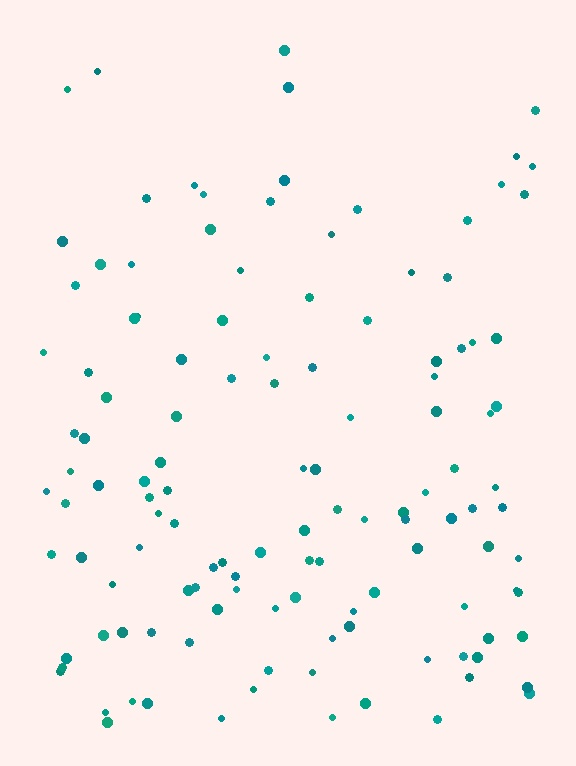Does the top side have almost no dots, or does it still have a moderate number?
Still a moderate number, just noticeably fewer than the bottom.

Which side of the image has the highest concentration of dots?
The bottom.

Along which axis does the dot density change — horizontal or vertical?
Vertical.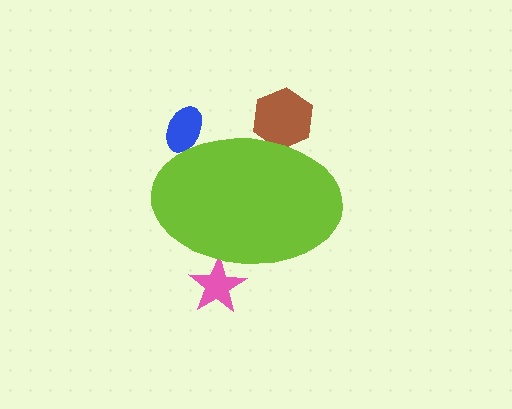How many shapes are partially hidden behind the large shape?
3 shapes are partially hidden.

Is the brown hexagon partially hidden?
Yes, the brown hexagon is partially hidden behind the lime ellipse.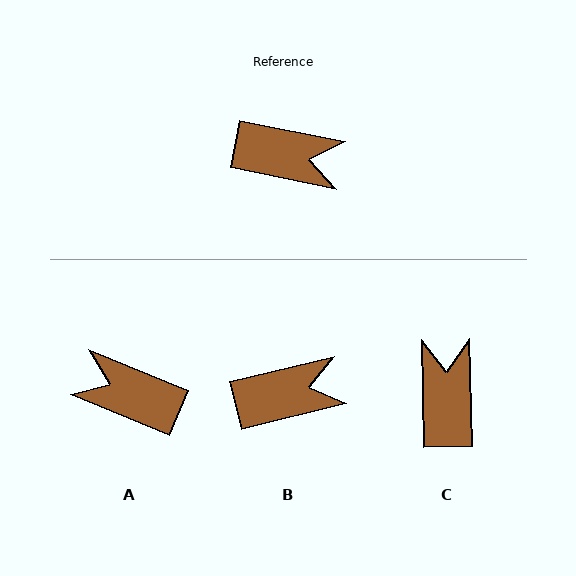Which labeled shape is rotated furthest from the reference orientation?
A, about 169 degrees away.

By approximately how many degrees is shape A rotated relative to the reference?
Approximately 169 degrees counter-clockwise.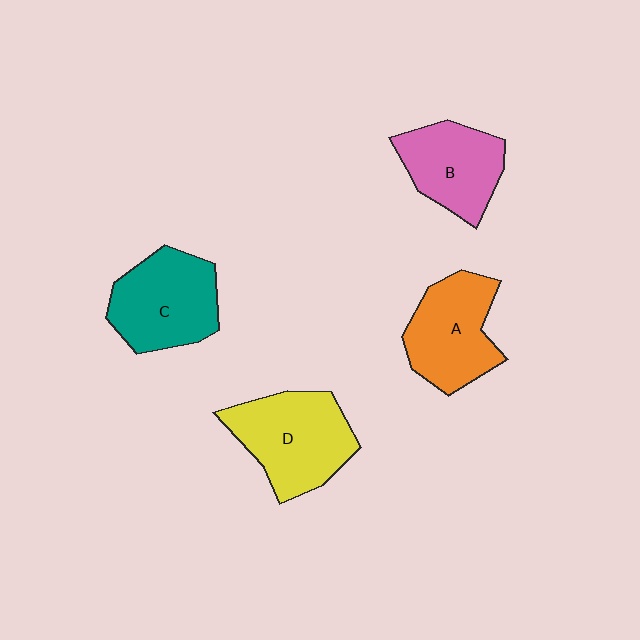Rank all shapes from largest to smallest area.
From largest to smallest: D (yellow), C (teal), A (orange), B (pink).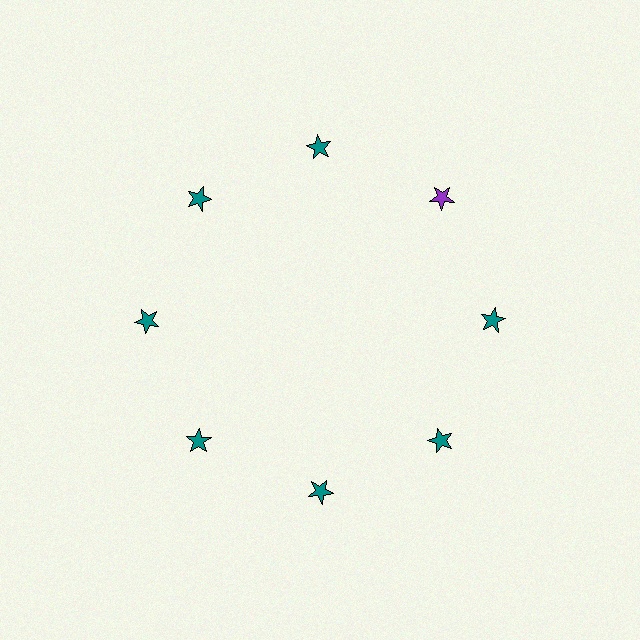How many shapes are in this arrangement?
There are 8 shapes arranged in a ring pattern.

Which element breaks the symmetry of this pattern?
The purple star at roughly the 2 o'clock position breaks the symmetry. All other shapes are teal stars.